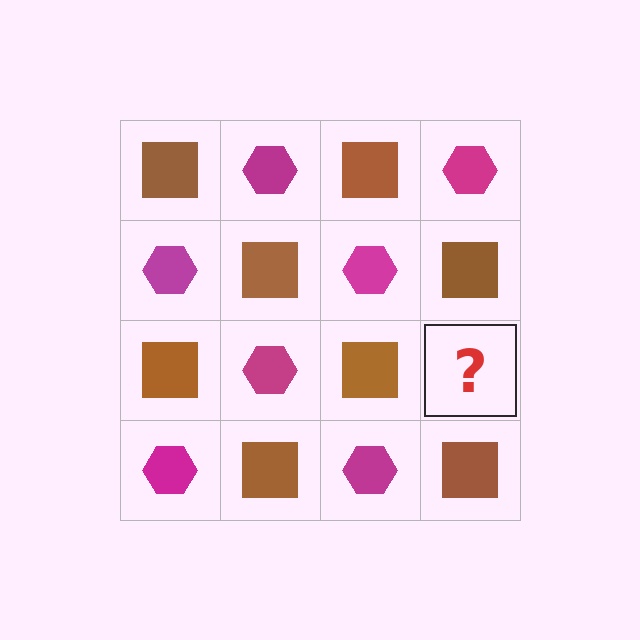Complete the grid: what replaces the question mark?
The question mark should be replaced with a magenta hexagon.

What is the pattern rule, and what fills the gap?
The rule is that it alternates brown square and magenta hexagon in a checkerboard pattern. The gap should be filled with a magenta hexagon.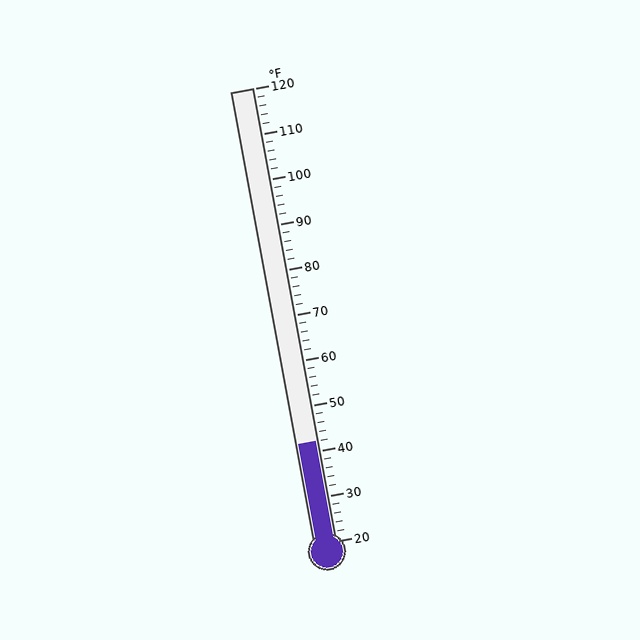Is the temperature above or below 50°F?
The temperature is below 50°F.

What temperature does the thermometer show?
The thermometer shows approximately 42°F.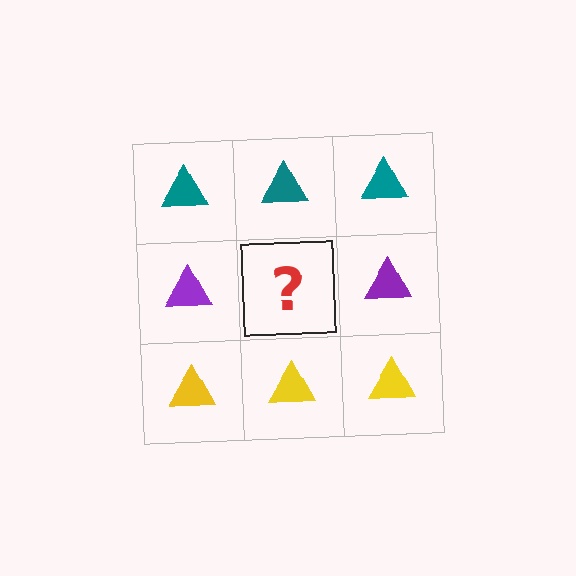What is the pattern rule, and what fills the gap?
The rule is that each row has a consistent color. The gap should be filled with a purple triangle.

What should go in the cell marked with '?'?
The missing cell should contain a purple triangle.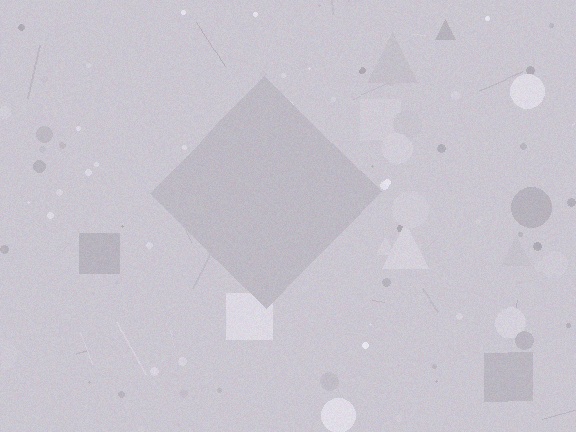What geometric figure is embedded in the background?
A diamond is embedded in the background.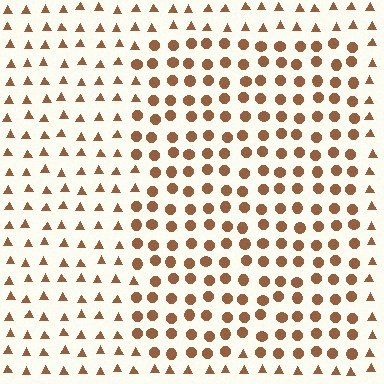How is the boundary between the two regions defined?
The boundary is defined by a change in element shape: circles inside vs. triangles outside. All elements share the same color and spacing.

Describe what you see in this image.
The image is filled with small brown elements arranged in a uniform grid. A rectangle-shaped region contains circles, while the surrounding area contains triangles. The boundary is defined purely by the change in element shape.